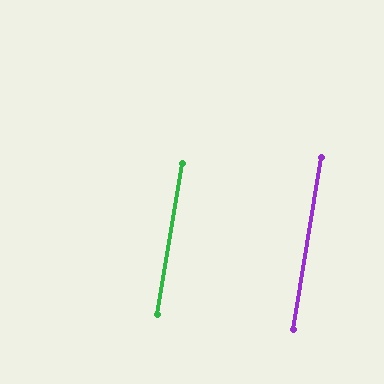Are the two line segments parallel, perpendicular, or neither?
Parallel — their directions differ by only 0.0°.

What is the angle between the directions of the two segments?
Approximately 0 degrees.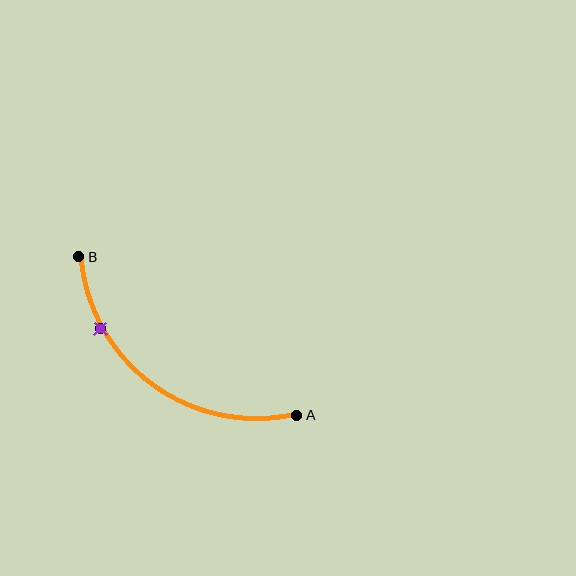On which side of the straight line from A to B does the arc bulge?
The arc bulges below and to the left of the straight line connecting A and B.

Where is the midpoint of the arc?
The arc midpoint is the point on the curve farthest from the straight line joining A and B. It sits below and to the left of that line.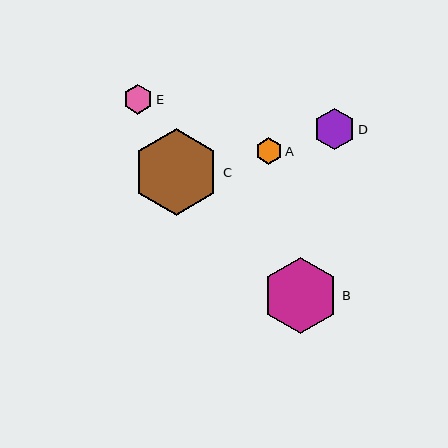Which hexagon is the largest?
Hexagon C is the largest with a size of approximately 87 pixels.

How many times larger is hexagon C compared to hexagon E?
Hexagon C is approximately 2.9 times the size of hexagon E.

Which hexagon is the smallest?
Hexagon A is the smallest with a size of approximately 27 pixels.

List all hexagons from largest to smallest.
From largest to smallest: C, B, D, E, A.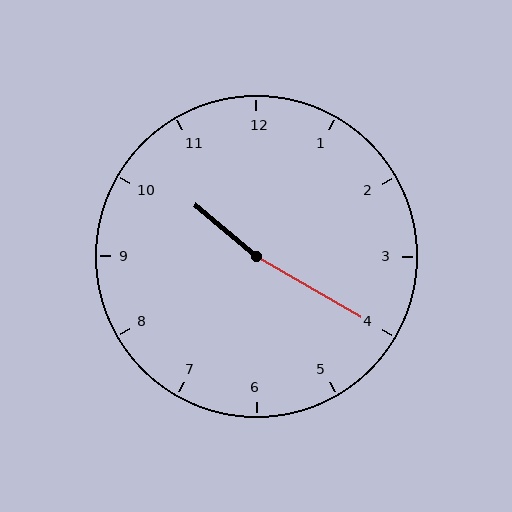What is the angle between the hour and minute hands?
Approximately 170 degrees.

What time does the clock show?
10:20.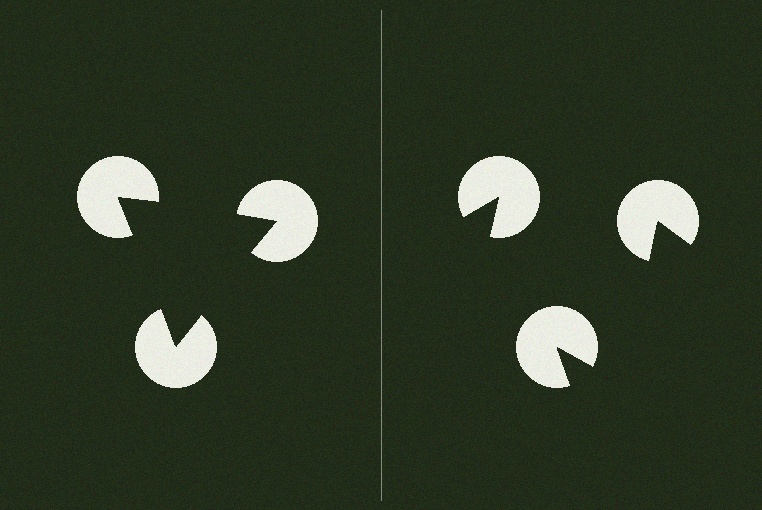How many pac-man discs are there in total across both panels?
6 — 3 on each side.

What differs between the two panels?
The pac-man discs are positioned identically on both sides; only the wedge orientations differ. On the left they align to a triangle; on the right they are misaligned.